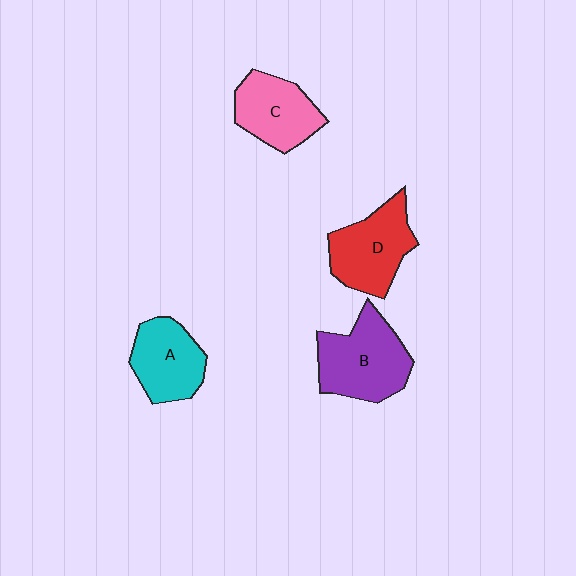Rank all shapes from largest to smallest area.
From largest to smallest: B (purple), D (red), C (pink), A (cyan).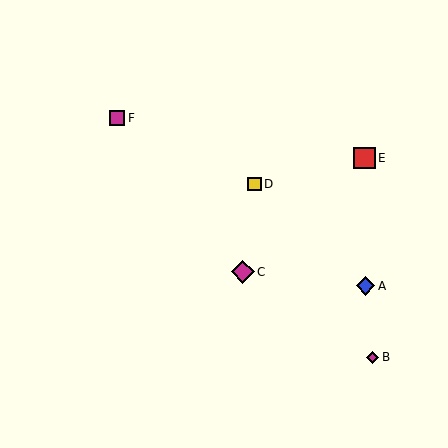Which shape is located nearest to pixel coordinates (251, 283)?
The magenta diamond (labeled C) at (243, 272) is nearest to that location.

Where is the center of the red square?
The center of the red square is at (365, 158).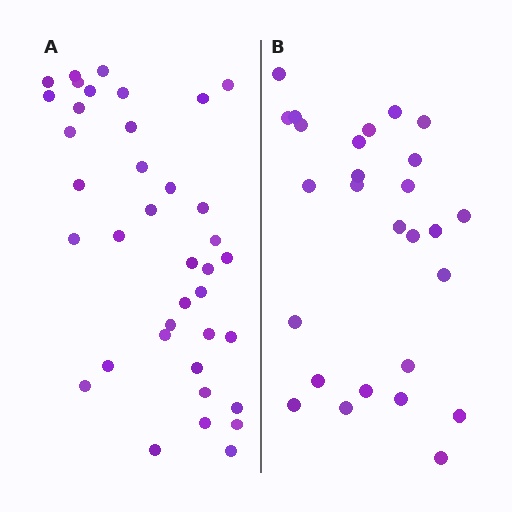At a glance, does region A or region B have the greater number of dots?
Region A (the left region) has more dots.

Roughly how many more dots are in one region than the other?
Region A has roughly 12 or so more dots than region B.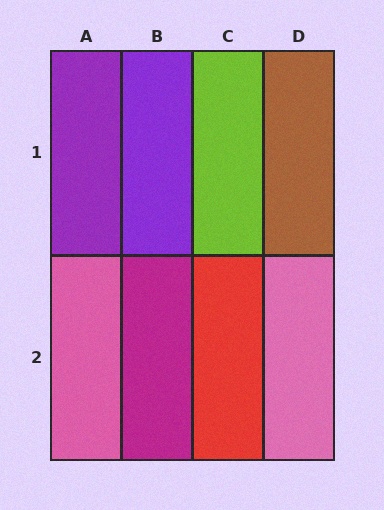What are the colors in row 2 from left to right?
Pink, magenta, red, pink.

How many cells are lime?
1 cell is lime.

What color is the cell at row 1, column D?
Brown.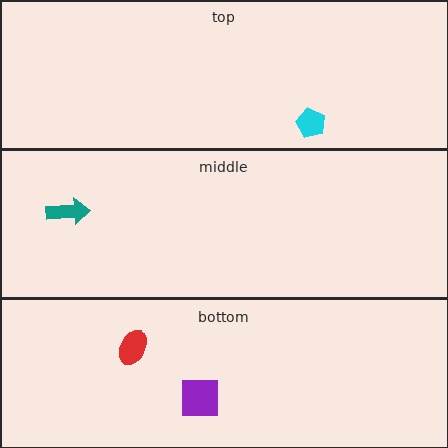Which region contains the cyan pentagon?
The top region.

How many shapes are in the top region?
1.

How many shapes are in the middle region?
1.